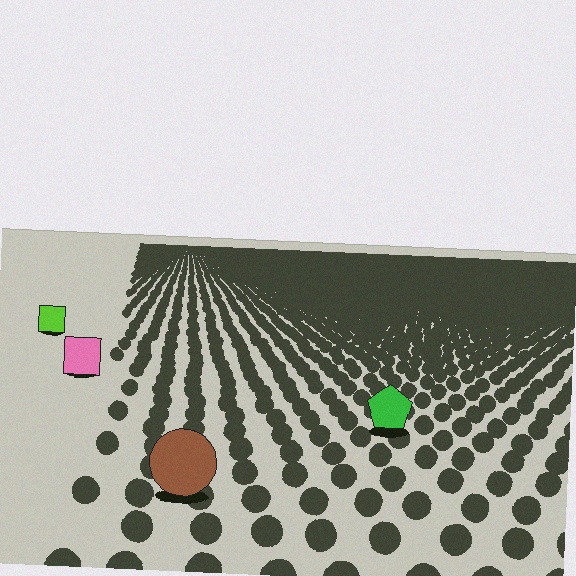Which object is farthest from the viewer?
The lime square is farthest from the viewer. It appears smaller and the ground texture around it is denser.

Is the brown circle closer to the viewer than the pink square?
Yes. The brown circle is closer — you can tell from the texture gradient: the ground texture is coarser near it.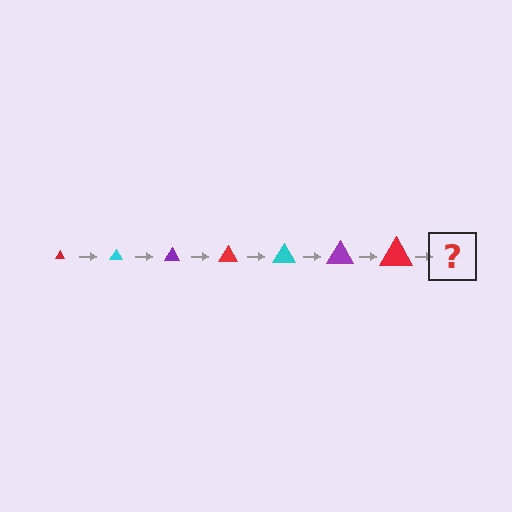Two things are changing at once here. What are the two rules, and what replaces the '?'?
The two rules are that the triangle grows larger each step and the color cycles through red, cyan, and purple. The '?' should be a cyan triangle, larger than the previous one.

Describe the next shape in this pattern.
It should be a cyan triangle, larger than the previous one.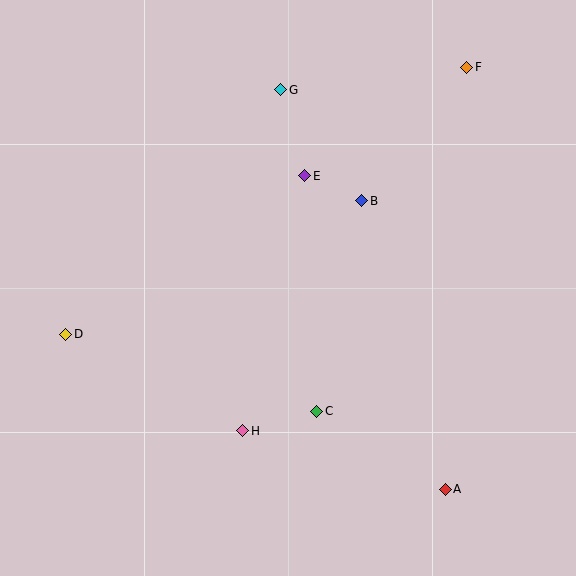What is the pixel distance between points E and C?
The distance between E and C is 235 pixels.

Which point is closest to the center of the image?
Point E at (305, 176) is closest to the center.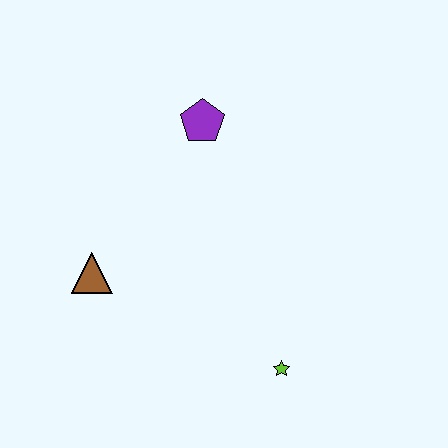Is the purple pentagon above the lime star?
Yes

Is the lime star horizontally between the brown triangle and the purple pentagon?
No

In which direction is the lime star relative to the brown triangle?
The lime star is to the right of the brown triangle.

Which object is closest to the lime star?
The brown triangle is closest to the lime star.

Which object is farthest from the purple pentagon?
The lime star is farthest from the purple pentagon.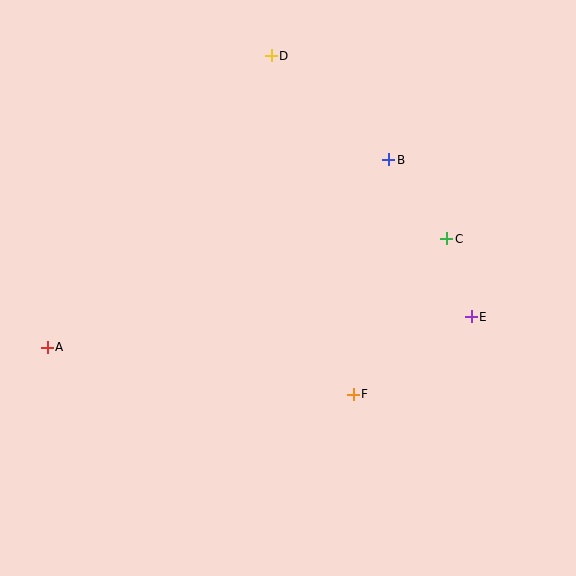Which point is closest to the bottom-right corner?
Point E is closest to the bottom-right corner.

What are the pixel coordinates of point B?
Point B is at (389, 160).